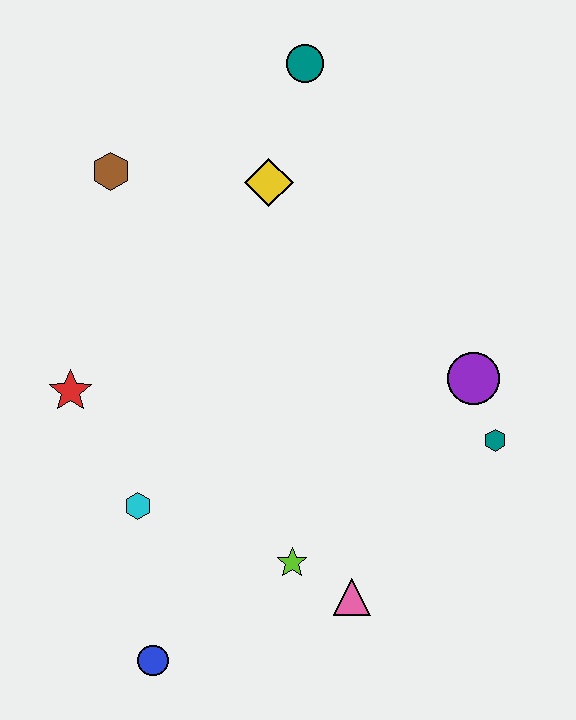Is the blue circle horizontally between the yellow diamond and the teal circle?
No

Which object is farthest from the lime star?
The teal circle is farthest from the lime star.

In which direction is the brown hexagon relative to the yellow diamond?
The brown hexagon is to the left of the yellow diamond.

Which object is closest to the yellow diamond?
The teal circle is closest to the yellow diamond.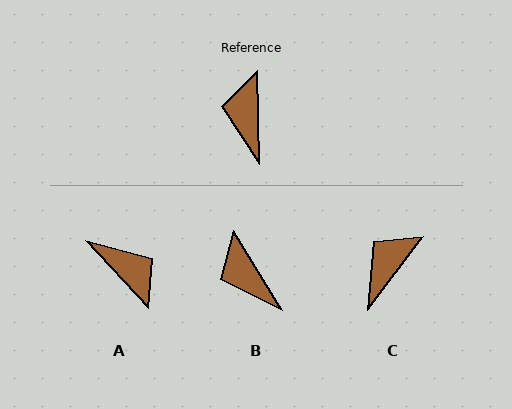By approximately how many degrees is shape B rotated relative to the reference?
Approximately 30 degrees counter-clockwise.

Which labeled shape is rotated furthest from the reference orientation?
A, about 139 degrees away.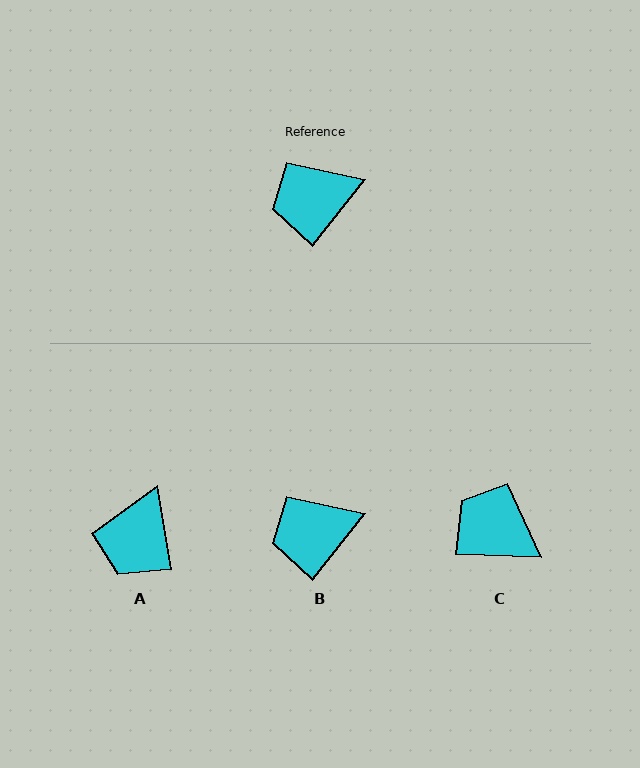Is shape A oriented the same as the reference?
No, it is off by about 48 degrees.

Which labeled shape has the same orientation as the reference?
B.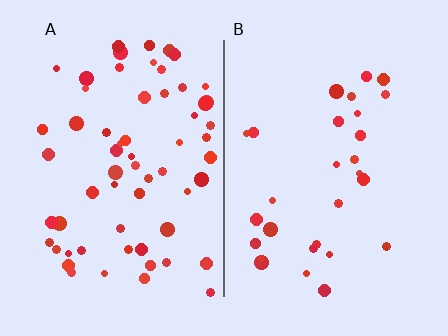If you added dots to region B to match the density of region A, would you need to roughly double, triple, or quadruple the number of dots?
Approximately double.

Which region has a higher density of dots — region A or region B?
A (the left).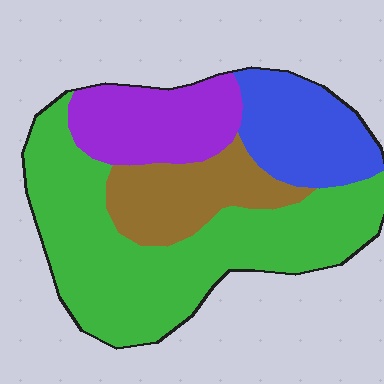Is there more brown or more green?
Green.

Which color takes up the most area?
Green, at roughly 50%.